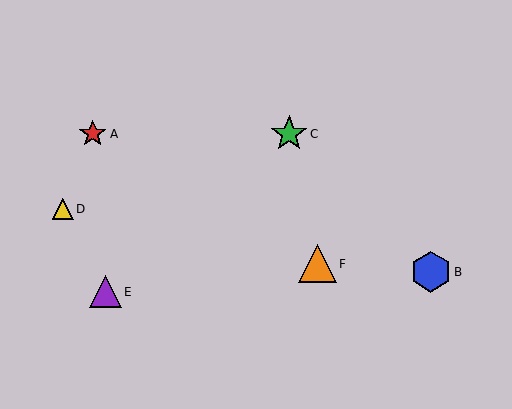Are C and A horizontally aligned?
Yes, both are at y≈134.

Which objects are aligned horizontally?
Objects A, C are aligned horizontally.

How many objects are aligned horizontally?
2 objects (A, C) are aligned horizontally.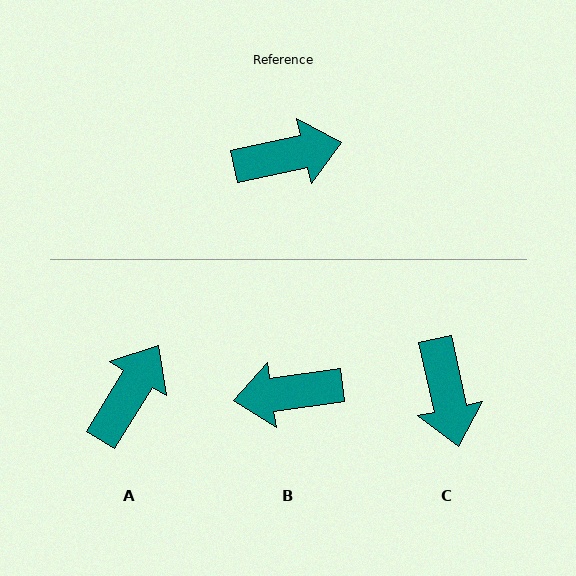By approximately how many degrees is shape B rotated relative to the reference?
Approximately 176 degrees counter-clockwise.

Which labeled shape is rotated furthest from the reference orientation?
B, about 176 degrees away.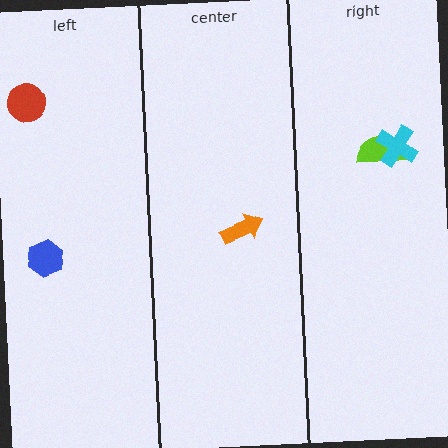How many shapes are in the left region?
2.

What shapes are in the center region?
The orange arrow.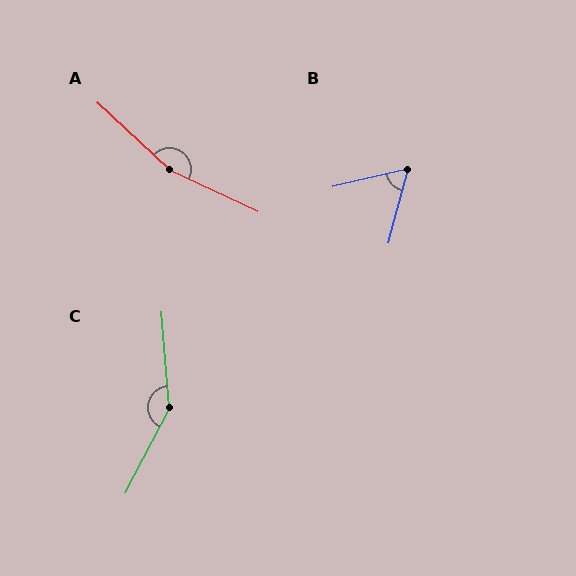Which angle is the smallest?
B, at approximately 62 degrees.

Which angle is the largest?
A, at approximately 162 degrees.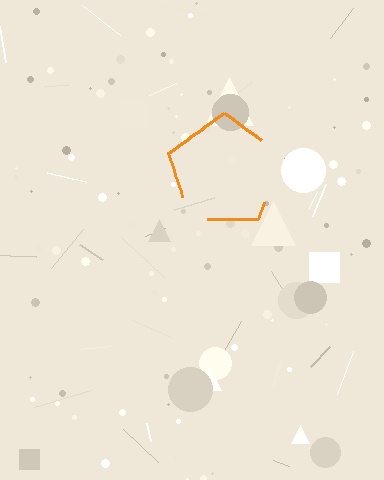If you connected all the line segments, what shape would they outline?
They would outline a pentagon.